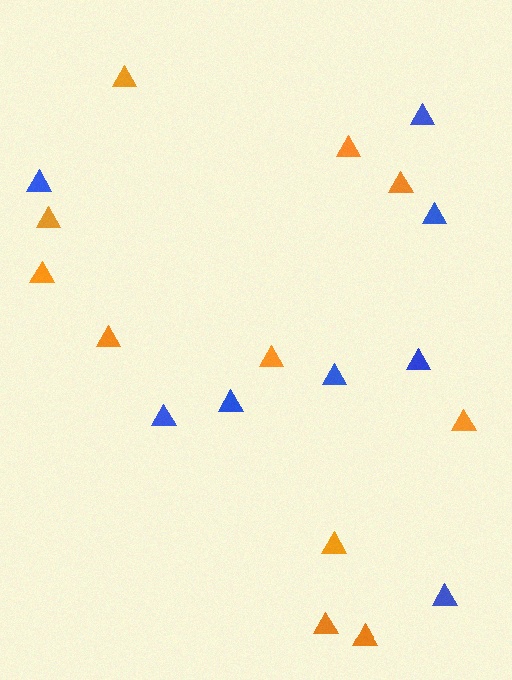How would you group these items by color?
There are 2 groups: one group of blue triangles (8) and one group of orange triangles (11).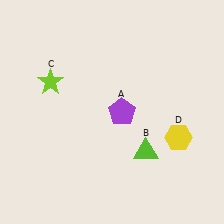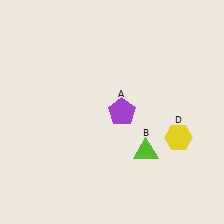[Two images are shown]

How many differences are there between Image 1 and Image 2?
There is 1 difference between the two images.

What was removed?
The lime star (C) was removed in Image 2.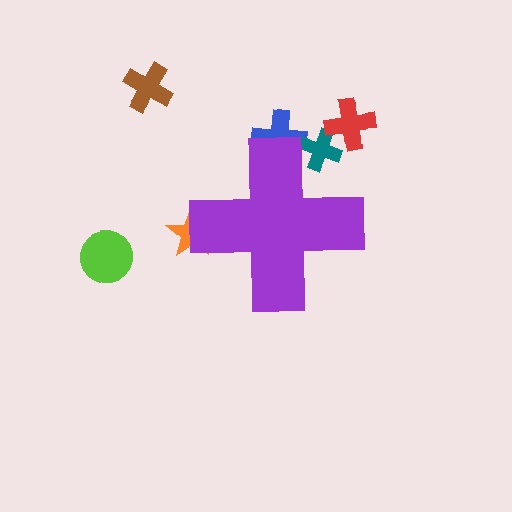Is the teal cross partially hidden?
Yes, the teal cross is partially hidden behind the purple cross.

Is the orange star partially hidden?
Yes, the orange star is partially hidden behind the purple cross.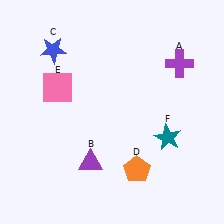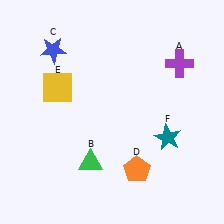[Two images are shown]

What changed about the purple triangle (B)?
In Image 1, B is purple. In Image 2, it changed to green.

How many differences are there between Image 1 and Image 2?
There are 2 differences between the two images.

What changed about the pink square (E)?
In Image 1, E is pink. In Image 2, it changed to yellow.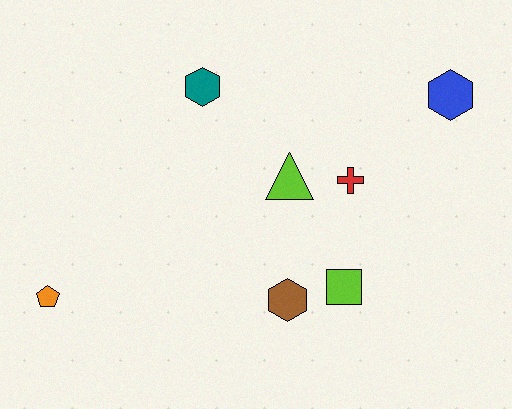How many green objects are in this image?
There are no green objects.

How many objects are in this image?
There are 7 objects.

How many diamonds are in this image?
There are no diamonds.